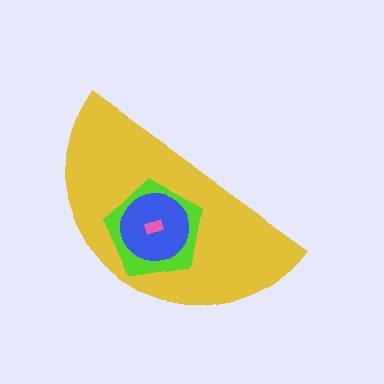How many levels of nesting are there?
4.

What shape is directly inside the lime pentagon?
The blue circle.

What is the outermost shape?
The yellow semicircle.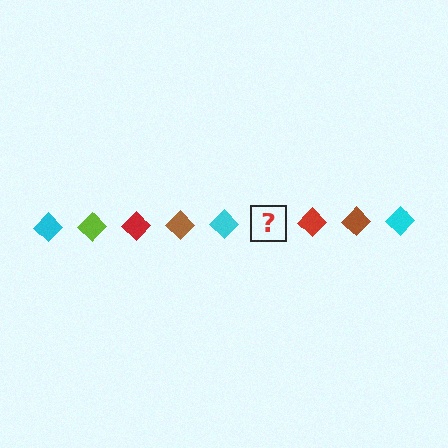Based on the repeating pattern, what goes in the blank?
The blank should be a lime diamond.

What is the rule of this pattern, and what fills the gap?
The rule is that the pattern cycles through cyan, lime, red, brown diamonds. The gap should be filled with a lime diamond.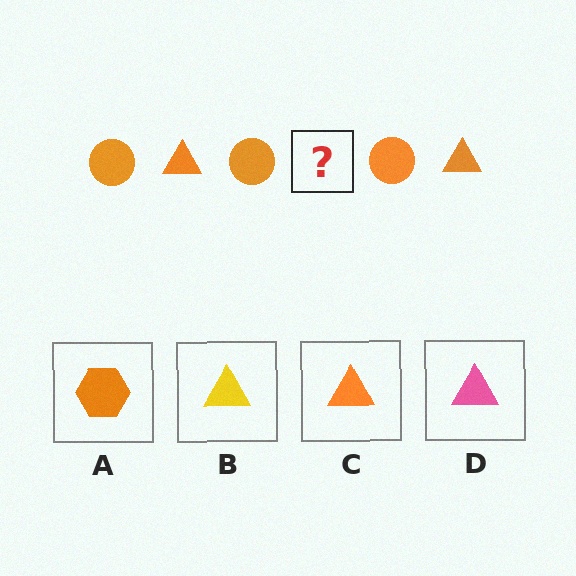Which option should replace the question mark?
Option C.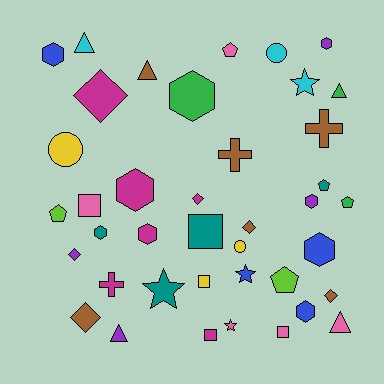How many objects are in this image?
There are 40 objects.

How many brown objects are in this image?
There are 6 brown objects.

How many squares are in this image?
There are 5 squares.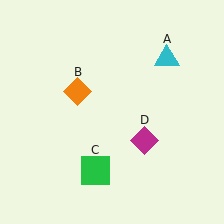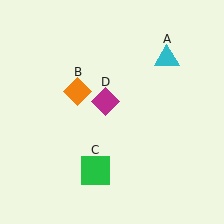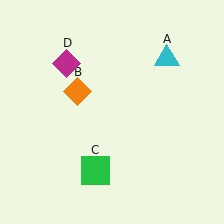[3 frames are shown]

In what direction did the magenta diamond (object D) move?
The magenta diamond (object D) moved up and to the left.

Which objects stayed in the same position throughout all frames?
Cyan triangle (object A) and orange diamond (object B) and green square (object C) remained stationary.